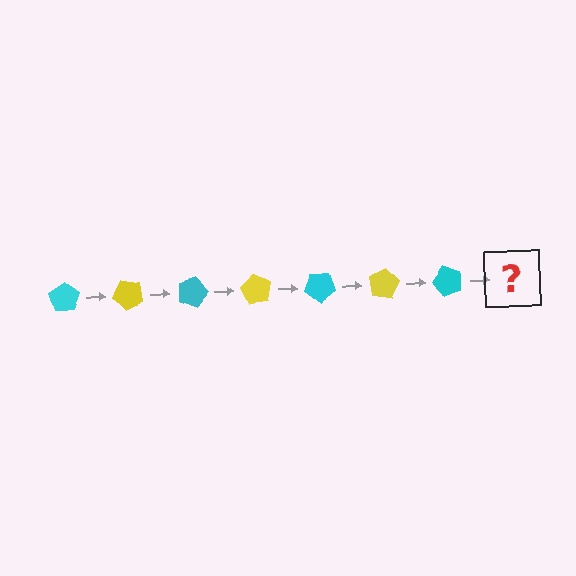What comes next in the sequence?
The next element should be a yellow pentagon, rotated 315 degrees from the start.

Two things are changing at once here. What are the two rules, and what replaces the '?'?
The two rules are that it rotates 45 degrees each step and the color cycles through cyan and yellow. The '?' should be a yellow pentagon, rotated 315 degrees from the start.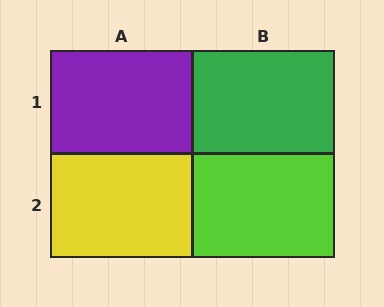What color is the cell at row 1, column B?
Green.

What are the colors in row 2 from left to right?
Yellow, lime.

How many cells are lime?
1 cell is lime.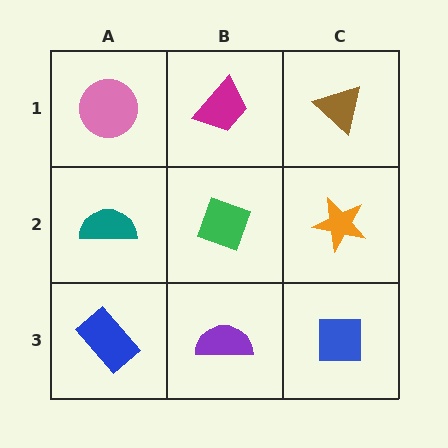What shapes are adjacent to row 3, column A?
A teal semicircle (row 2, column A), a purple semicircle (row 3, column B).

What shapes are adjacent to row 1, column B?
A green diamond (row 2, column B), a pink circle (row 1, column A), a brown triangle (row 1, column C).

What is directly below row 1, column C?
An orange star.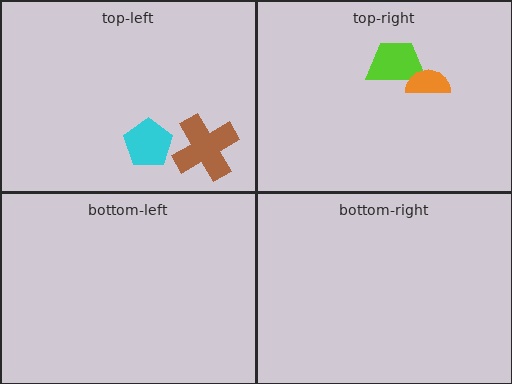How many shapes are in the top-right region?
2.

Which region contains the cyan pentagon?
The top-left region.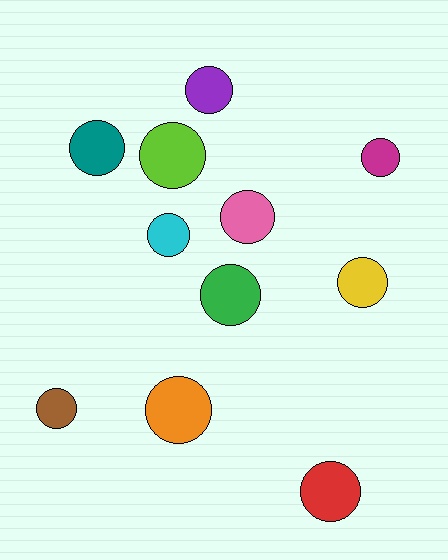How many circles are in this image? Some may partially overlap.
There are 11 circles.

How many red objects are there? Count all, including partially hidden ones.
There is 1 red object.